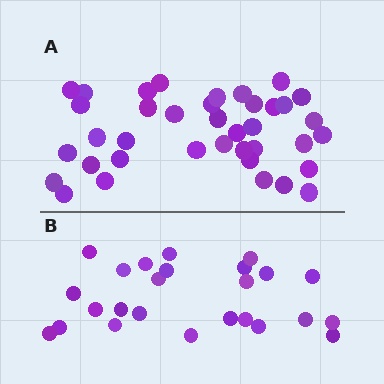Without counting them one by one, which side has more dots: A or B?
Region A (the top region) has more dots.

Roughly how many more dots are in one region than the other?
Region A has approximately 15 more dots than region B.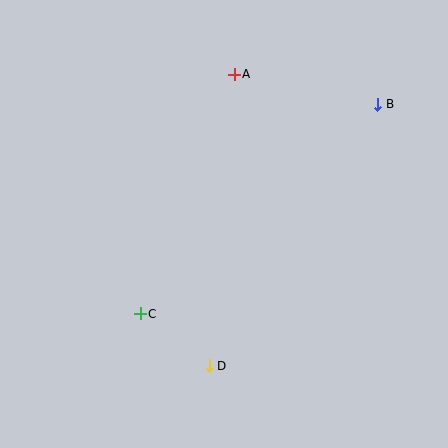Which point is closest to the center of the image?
Point C at (140, 314) is closest to the center.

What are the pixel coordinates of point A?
Point A is at (234, 74).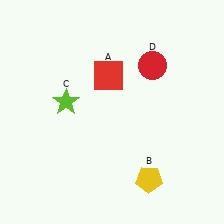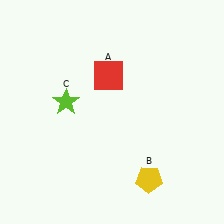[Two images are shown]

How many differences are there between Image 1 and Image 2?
There is 1 difference between the two images.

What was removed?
The red circle (D) was removed in Image 2.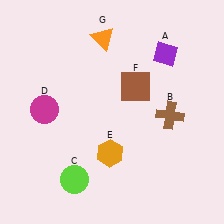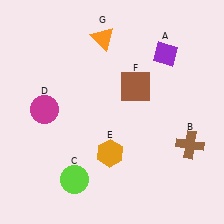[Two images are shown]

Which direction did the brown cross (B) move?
The brown cross (B) moved down.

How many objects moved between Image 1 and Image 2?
1 object moved between the two images.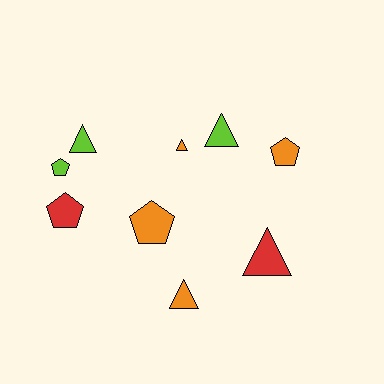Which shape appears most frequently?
Triangle, with 5 objects.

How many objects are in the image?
There are 9 objects.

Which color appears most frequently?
Orange, with 4 objects.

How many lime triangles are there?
There are 2 lime triangles.